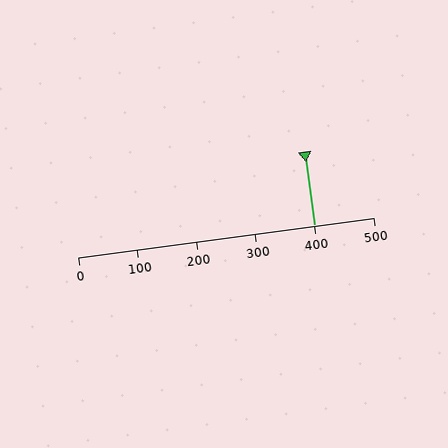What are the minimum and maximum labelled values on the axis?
The axis runs from 0 to 500.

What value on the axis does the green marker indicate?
The marker indicates approximately 400.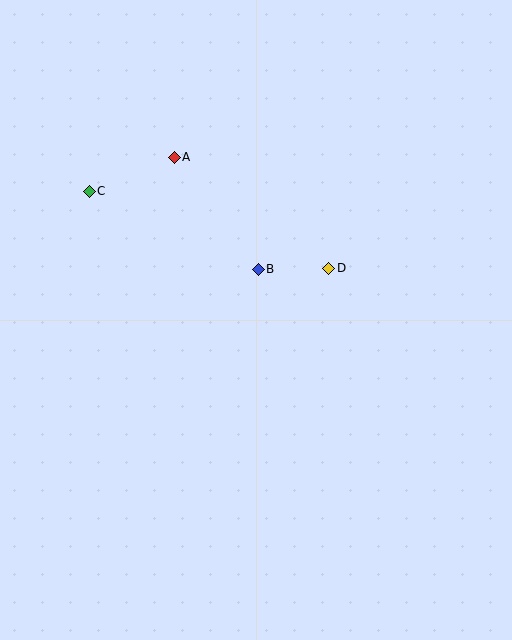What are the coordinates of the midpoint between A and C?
The midpoint between A and C is at (132, 174).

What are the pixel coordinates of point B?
Point B is at (258, 269).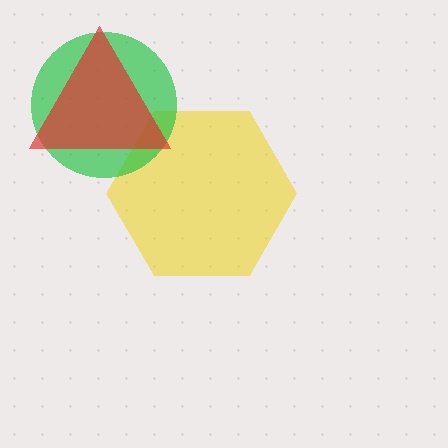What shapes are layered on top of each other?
The layered shapes are: a yellow hexagon, a green circle, a red triangle.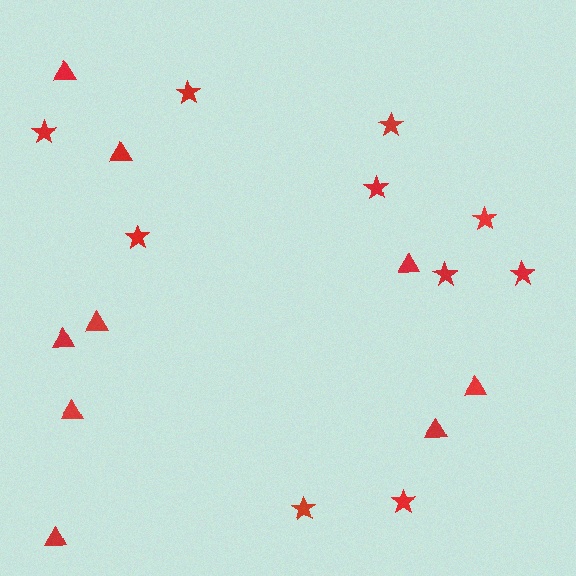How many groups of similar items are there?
There are 2 groups: one group of triangles (9) and one group of stars (10).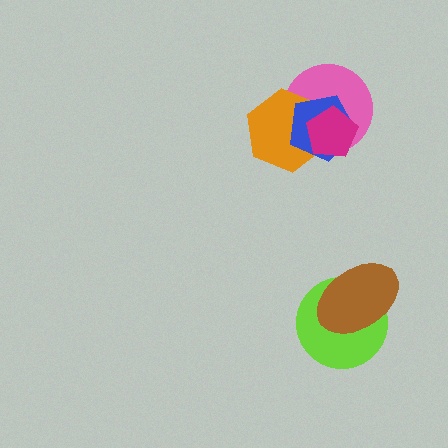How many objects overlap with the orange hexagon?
3 objects overlap with the orange hexagon.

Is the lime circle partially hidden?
Yes, it is partially covered by another shape.